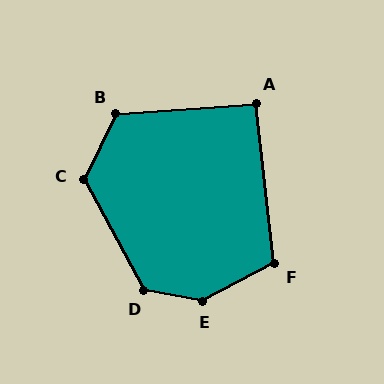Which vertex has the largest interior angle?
E, at approximately 142 degrees.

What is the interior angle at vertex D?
Approximately 129 degrees (obtuse).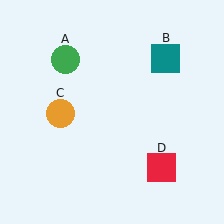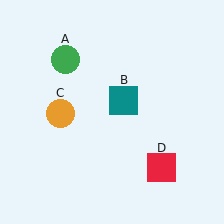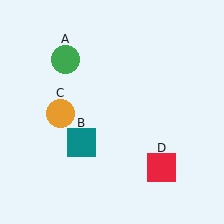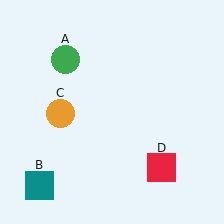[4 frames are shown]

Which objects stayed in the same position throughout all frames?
Green circle (object A) and orange circle (object C) and red square (object D) remained stationary.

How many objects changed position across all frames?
1 object changed position: teal square (object B).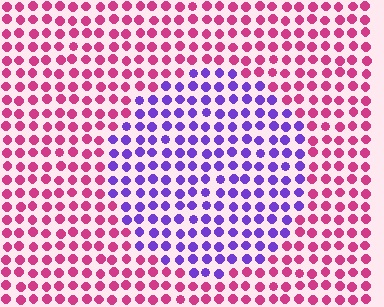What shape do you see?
I see a circle.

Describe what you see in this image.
The image is filled with small magenta elements in a uniform arrangement. A circle-shaped region is visible where the elements are tinted to a slightly different hue, forming a subtle color boundary.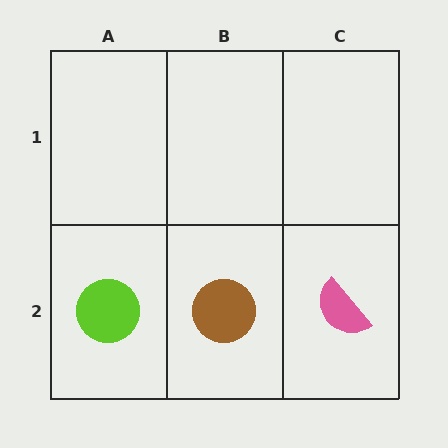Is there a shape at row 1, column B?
No, that cell is empty.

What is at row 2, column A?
A lime circle.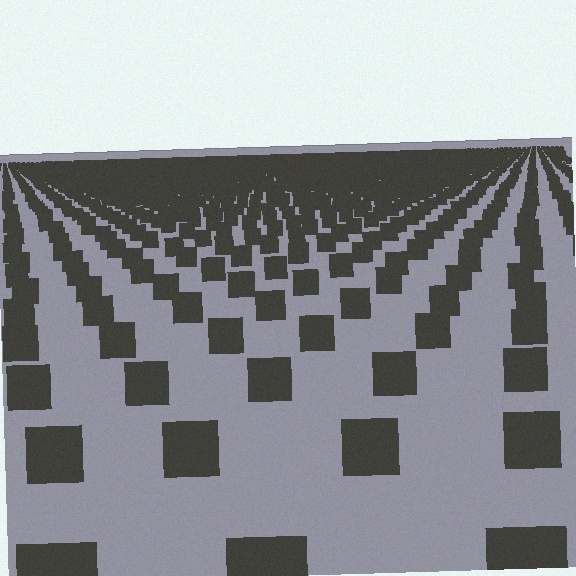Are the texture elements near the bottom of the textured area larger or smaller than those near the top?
Larger. Near the bottom, elements are closer to the viewer and appear at a bigger on-screen size.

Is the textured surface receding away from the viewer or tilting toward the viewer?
The surface is receding away from the viewer. Texture elements get smaller and denser toward the top.